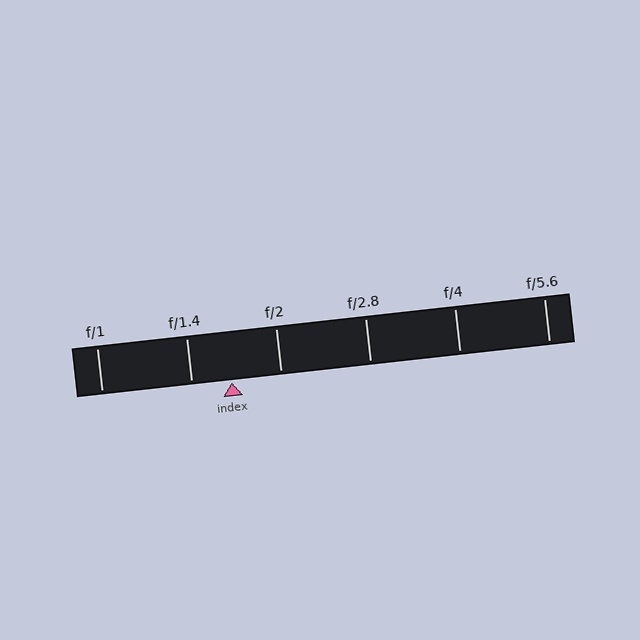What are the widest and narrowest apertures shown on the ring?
The widest aperture shown is f/1 and the narrowest is f/5.6.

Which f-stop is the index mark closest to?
The index mark is closest to f/1.4.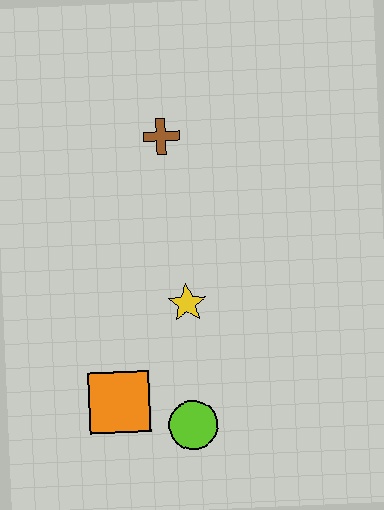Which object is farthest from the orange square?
The brown cross is farthest from the orange square.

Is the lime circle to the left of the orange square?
No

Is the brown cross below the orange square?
No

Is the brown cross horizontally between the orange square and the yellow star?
Yes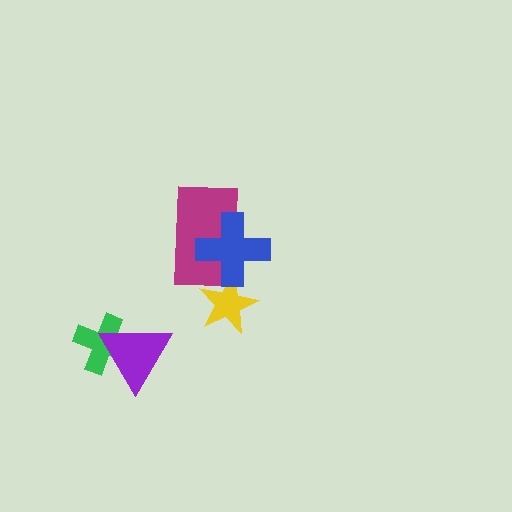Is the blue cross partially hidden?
No, no other shape covers it.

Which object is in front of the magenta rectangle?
The blue cross is in front of the magenta rectangle.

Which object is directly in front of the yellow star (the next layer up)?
The magenta rectangle is directly in front of the yellow star.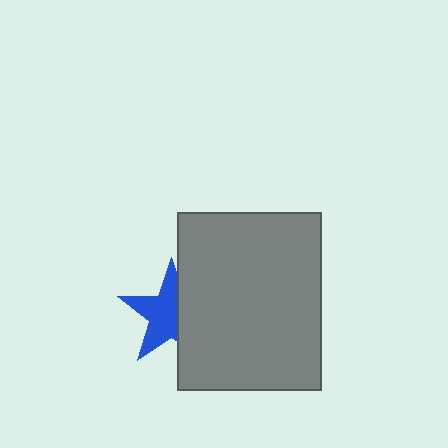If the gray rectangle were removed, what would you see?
You would see the complete blue star.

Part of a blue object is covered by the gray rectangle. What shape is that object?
It is a star.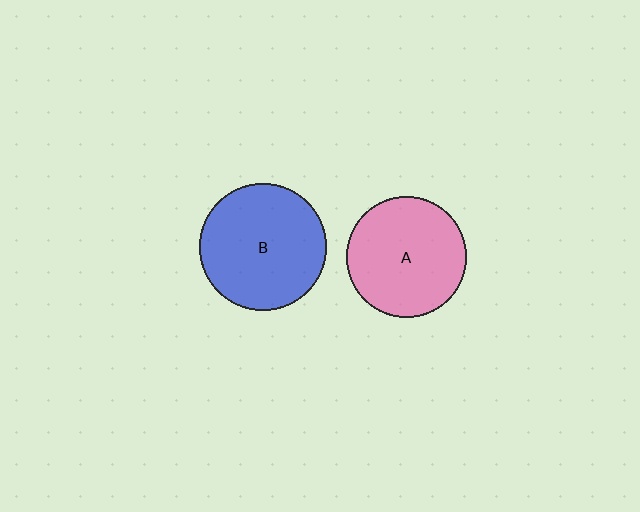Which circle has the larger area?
Circle B (blue).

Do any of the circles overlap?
No, none of the circles overlap.